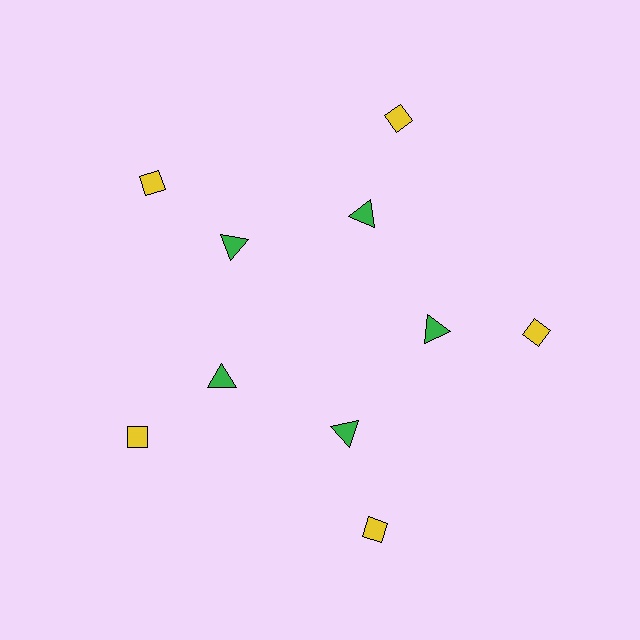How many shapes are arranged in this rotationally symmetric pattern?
There are 10 shapes, arranged in 5 groups of 2.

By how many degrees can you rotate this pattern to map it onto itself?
The pattern maps onto itself every 72 degrees of rotation.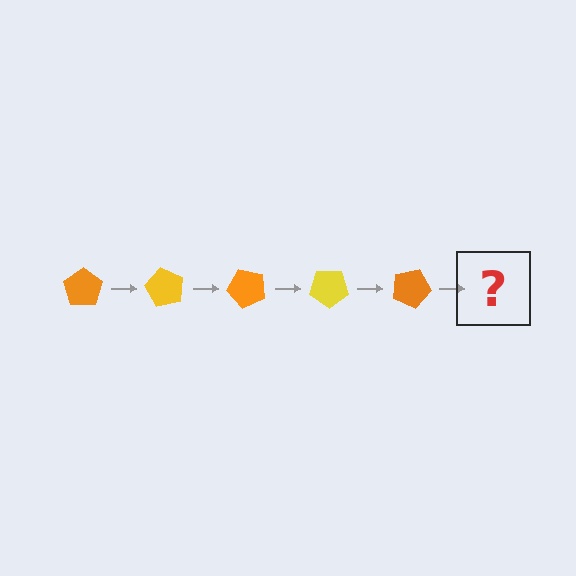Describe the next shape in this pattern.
It should be a yellow pentagon, rotated 300 degrees from the start.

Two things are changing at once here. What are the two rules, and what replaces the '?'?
The two rules are that it rotates 60 degrees each step and the color cycles through orange and yellow. The '?' should be a yellow pentagon, rotated 300 degrees from the start.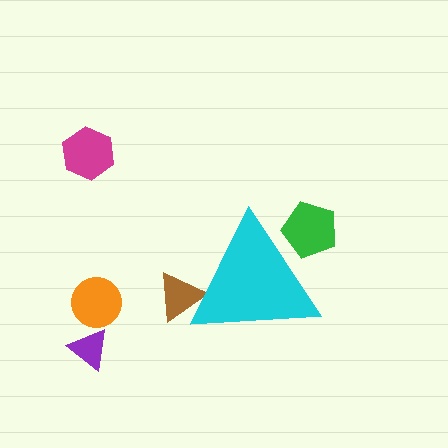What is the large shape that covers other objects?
A cyan triangle.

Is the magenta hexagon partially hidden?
No, the magenta hexagon is fully visible.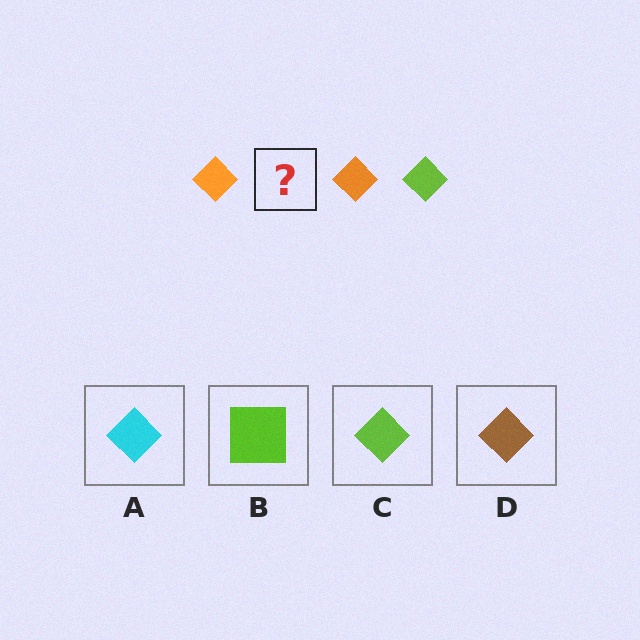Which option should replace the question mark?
Option C.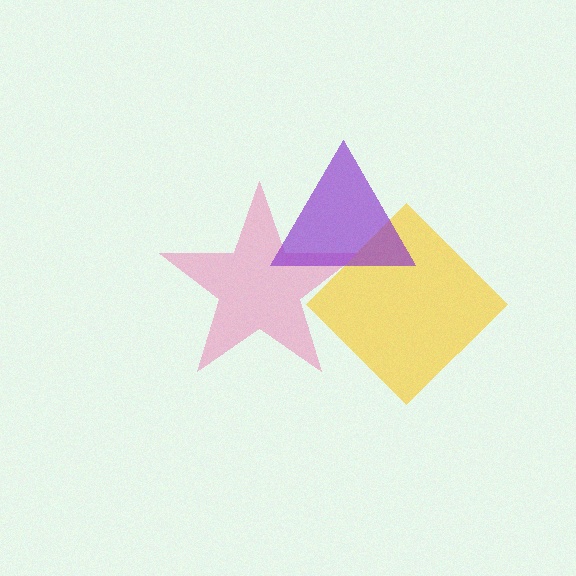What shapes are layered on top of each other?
The layered shapes are: a pink star, a yellow diamond, a purple triangle.